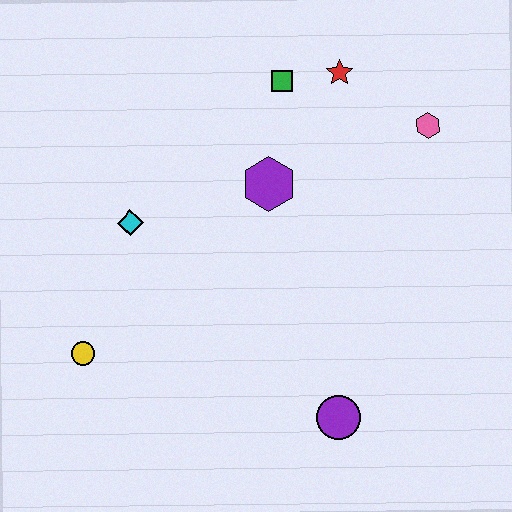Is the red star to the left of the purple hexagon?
No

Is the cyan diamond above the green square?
No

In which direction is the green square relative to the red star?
The green square is to the left of the red star.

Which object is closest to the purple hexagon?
The green square is closest to the purple hexagon.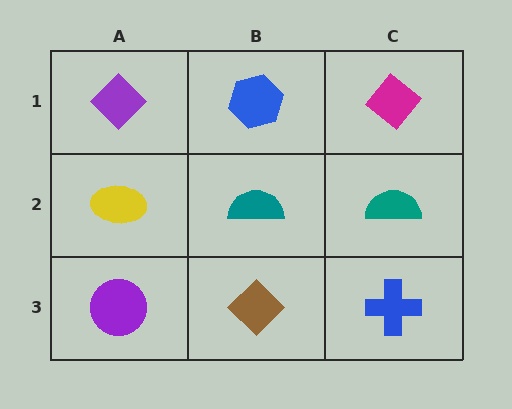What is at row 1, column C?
A magenta diamond.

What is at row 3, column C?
A blue cross.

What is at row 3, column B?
A brown diamond.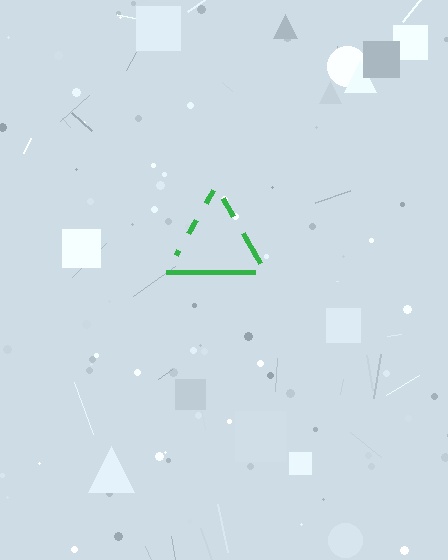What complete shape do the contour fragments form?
The contour fragments form a triangle.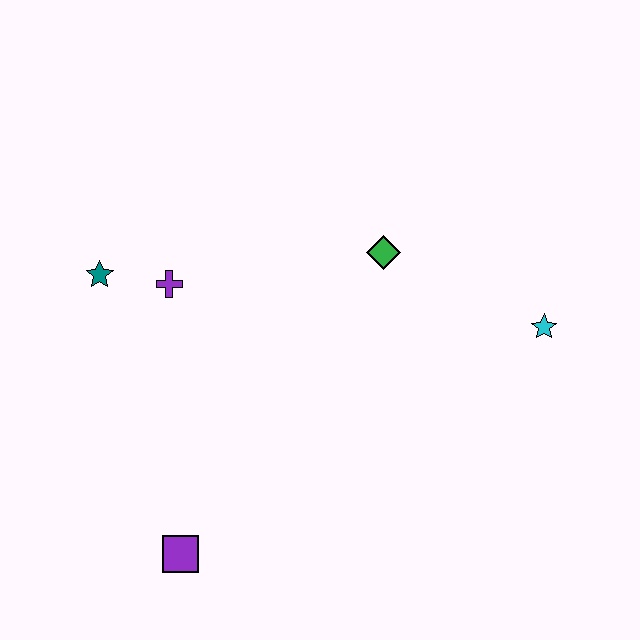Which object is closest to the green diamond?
The cyan star is closest to the green diamond.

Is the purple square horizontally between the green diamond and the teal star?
Yes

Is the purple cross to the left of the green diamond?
Yes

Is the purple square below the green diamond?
Yes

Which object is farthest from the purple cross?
The cyan star is farthest from the purple cross.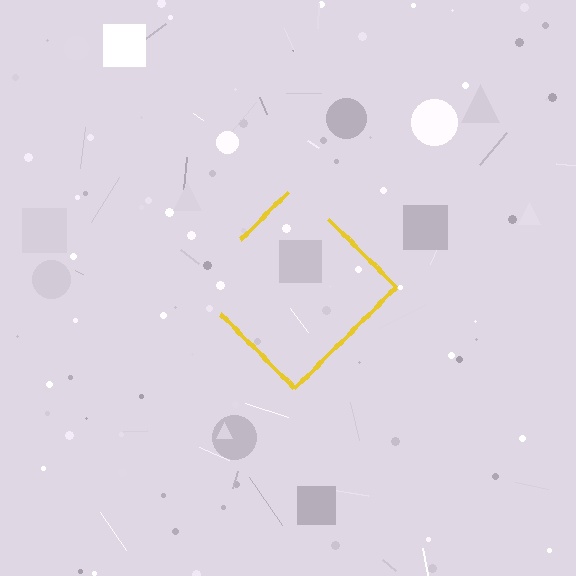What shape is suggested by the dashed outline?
The dashed outline suggests a diamond.